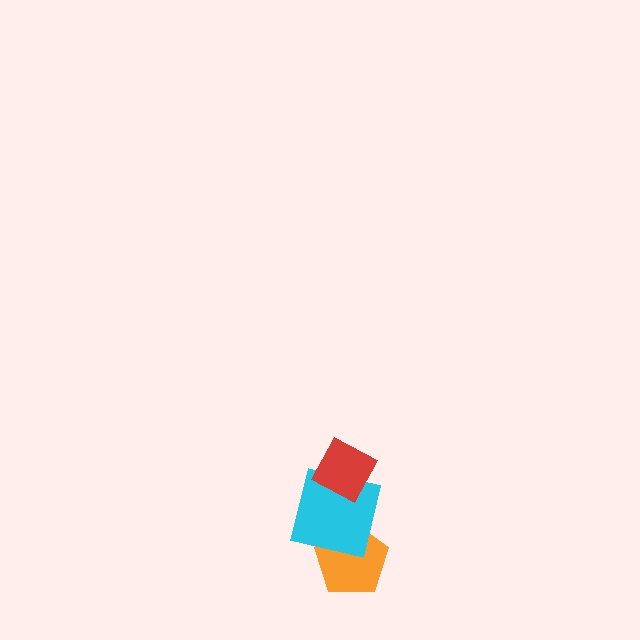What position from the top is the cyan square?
The cyan square is 2nd from the top.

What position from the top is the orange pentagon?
The orange pentagon is 3rd from the top.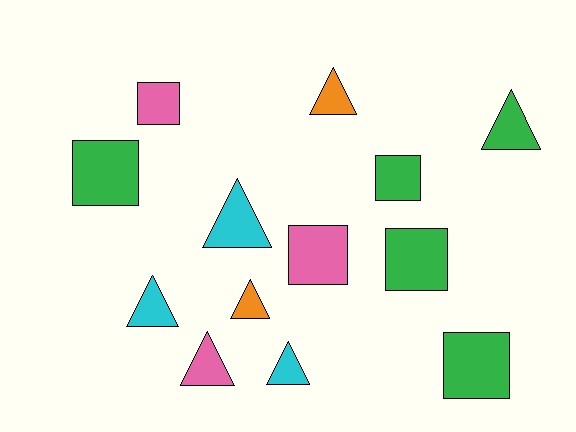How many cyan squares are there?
There are no cyan squares.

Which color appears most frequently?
Green, with 5 objects.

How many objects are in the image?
There are 13 objects.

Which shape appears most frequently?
Triangle, with 7 objects.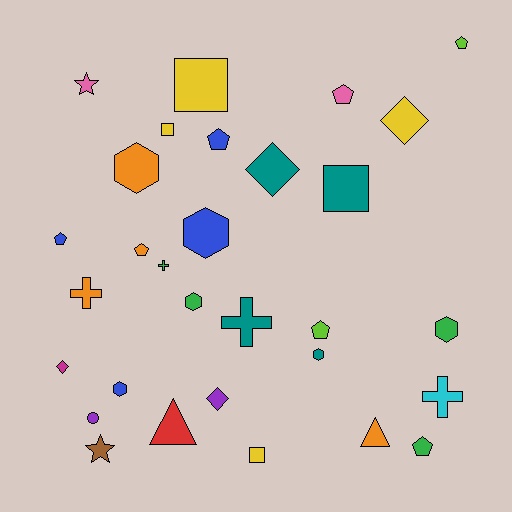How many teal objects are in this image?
There are 4 teal objects.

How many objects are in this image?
There are 30 objects.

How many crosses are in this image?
There are 4 crosses.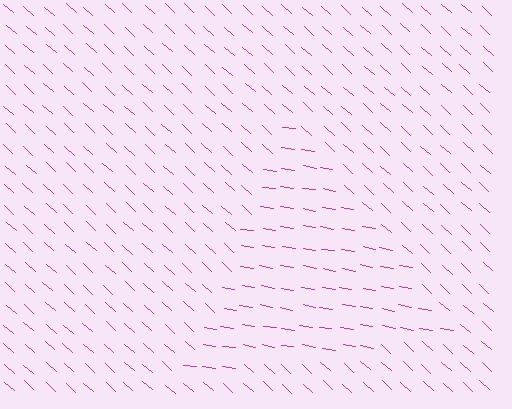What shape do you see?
I see a triangle.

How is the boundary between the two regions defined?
The boundary is defined purely by a change in line orientation (approximately 32 degrees difference). All lines are the same color and thickness.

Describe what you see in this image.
The image is filled with small magenta line segments. A triangle region in the image has lines oriented differently from the surrounding lines, creating a visible texture boundary.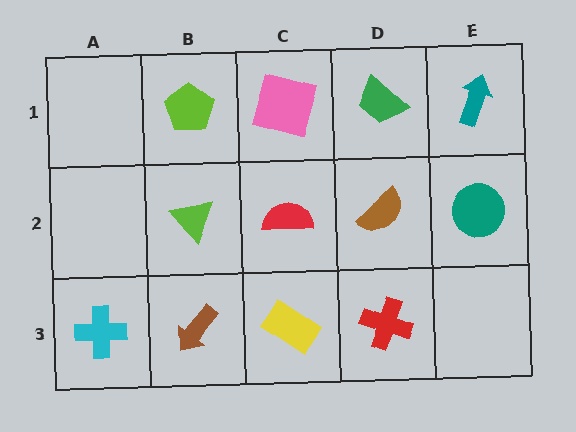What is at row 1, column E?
A teal arrow.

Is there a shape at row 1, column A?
No, that cell is empty.